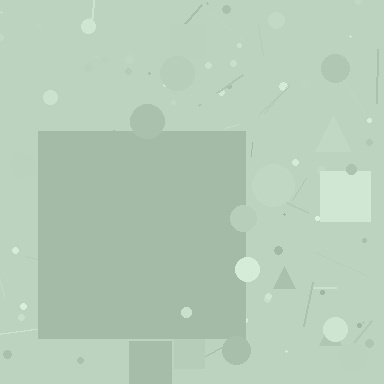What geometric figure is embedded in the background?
A square is embedded in the background.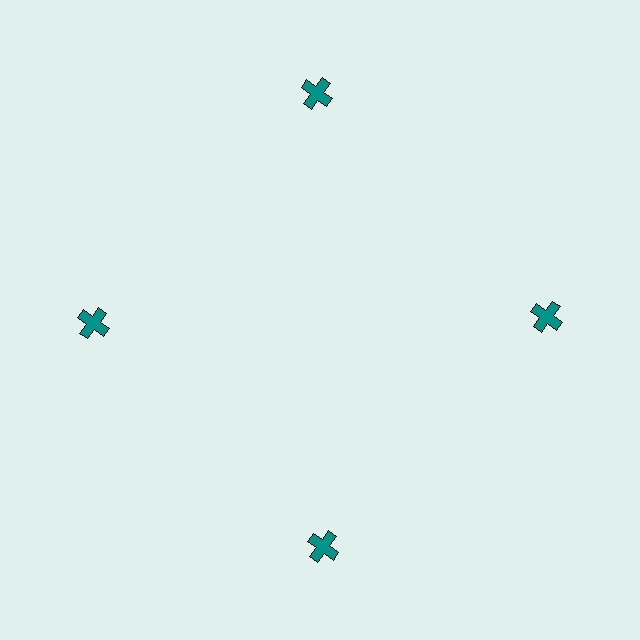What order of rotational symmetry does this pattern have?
This pattern has 4-fold rotational symmetry.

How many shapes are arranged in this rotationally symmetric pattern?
There are 4 shapes, arranged in 4 groups of 1.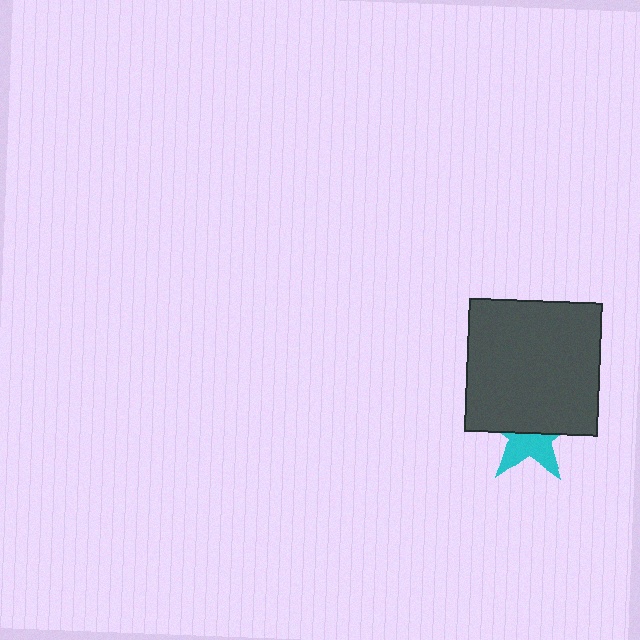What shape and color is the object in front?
The object in front is a dark gray square.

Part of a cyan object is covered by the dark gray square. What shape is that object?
It is a star.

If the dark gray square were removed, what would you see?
You would see the complete cyan star.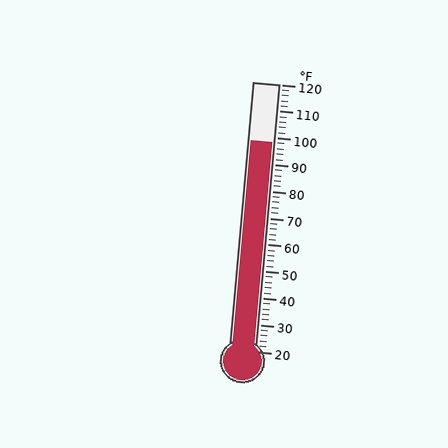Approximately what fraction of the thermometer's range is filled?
The thermometer is filled to approximately 80% of its range.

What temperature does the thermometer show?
The thermometer shows approximately 98°F.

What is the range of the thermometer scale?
The thermometer scale ranges from 20°F to 120°F.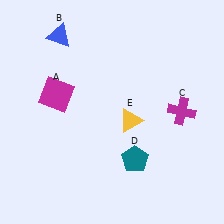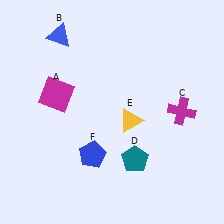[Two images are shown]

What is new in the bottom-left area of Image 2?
A blue pentagon (F) was added in the bottom-left area of Image 2.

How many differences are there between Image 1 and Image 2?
There is 1 difference between the two images.